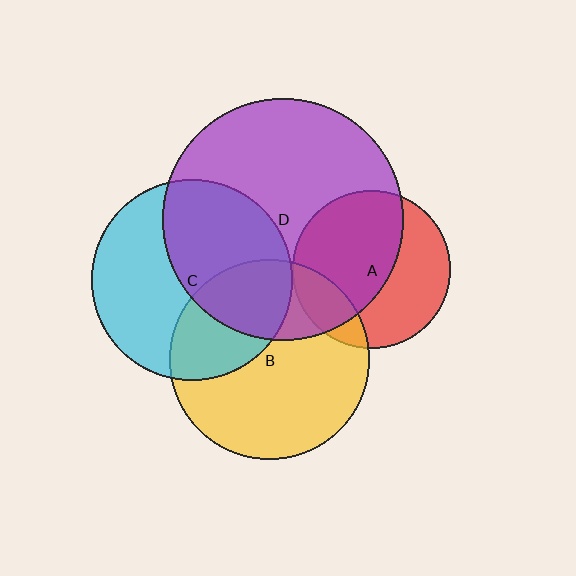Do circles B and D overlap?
Yes.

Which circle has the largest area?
Circle D (purple).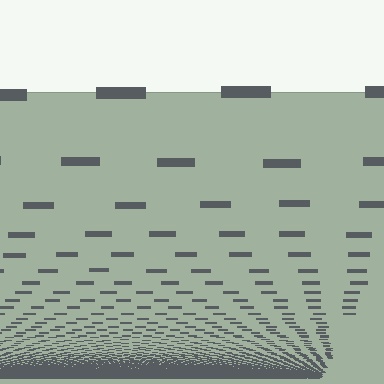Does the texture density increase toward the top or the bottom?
Density increases toward the bottom.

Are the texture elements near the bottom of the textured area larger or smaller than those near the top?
Smaller. The gradient is inverted — elements near the bottom are smaller and denser.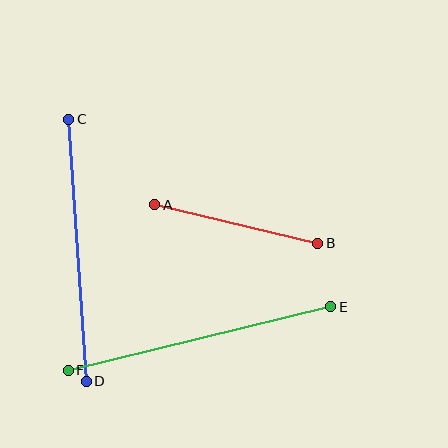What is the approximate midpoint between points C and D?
The midpoint is at approximately (77, 250) pixels.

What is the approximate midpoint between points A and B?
The midpoint is at approximately (236, 224) pixels.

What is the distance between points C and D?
The distance is approximately 263 pixels.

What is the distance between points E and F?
The distance is approximately 270 pixels.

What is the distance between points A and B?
The distance is approximately 167 pixels.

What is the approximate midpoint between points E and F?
The midpoint is at approximately (199, 338) pixels.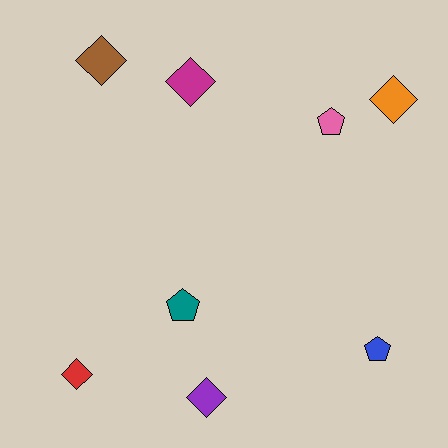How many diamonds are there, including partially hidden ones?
There are 5 diamonds.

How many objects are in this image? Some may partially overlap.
There are 8 objects.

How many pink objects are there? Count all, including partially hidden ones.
There is 1 pink object.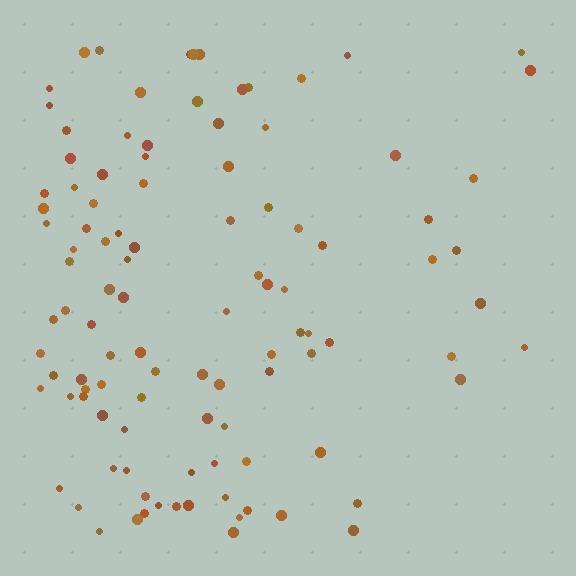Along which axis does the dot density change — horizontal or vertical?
Horizontal.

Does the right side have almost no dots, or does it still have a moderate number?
Still a moderate number, just noticeably fewer than the left.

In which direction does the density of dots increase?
From right to left, with the left side densest.